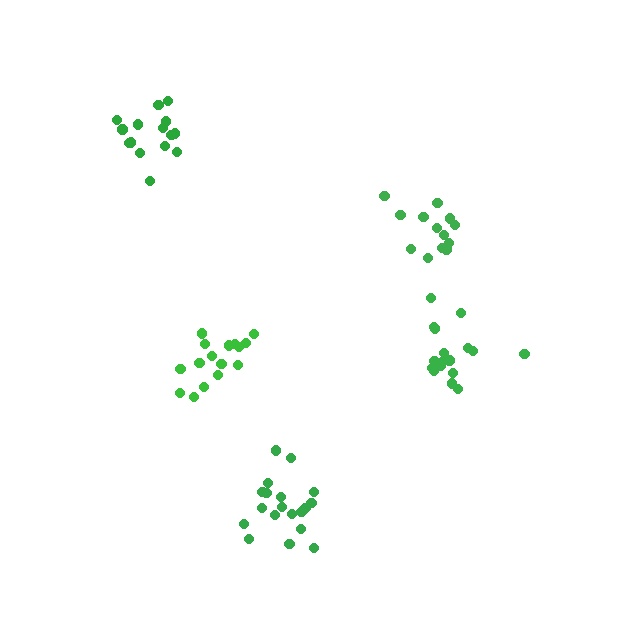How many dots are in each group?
Group 1: 19 dots, Group 2: 17 dots, Group 3: 16 dots, Group 4: 15 dots, Group 5: 13 dots (80 total).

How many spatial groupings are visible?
There are 5 spatial groupings.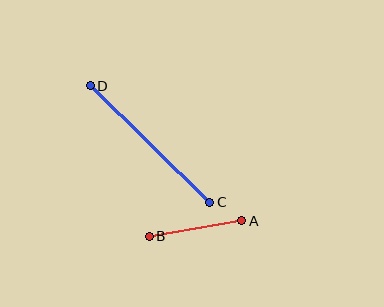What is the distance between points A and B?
The distance is approximately 94 pixels.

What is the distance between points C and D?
The distance is approximately 167 pixels.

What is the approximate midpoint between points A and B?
The midpoint is at approximately (196, 228) pixels.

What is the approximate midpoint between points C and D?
The midpoint is at approximately (150, 144) pixels.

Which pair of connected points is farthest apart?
Points C and D are farthest apart.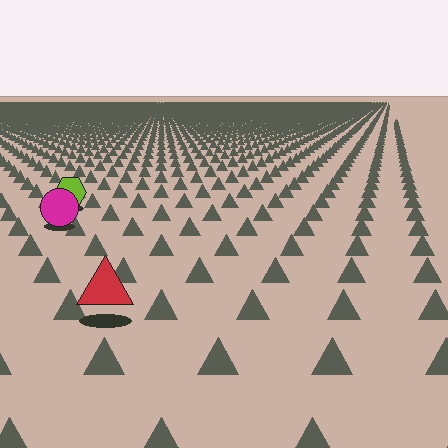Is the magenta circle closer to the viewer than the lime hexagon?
Yes. The magenta circle is closer — you can tell from the texture gradient: the ground texture is coarser near it.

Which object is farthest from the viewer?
The lime hexagon is farthest from the viewer. It appears smaller and the ground texture around it is denser.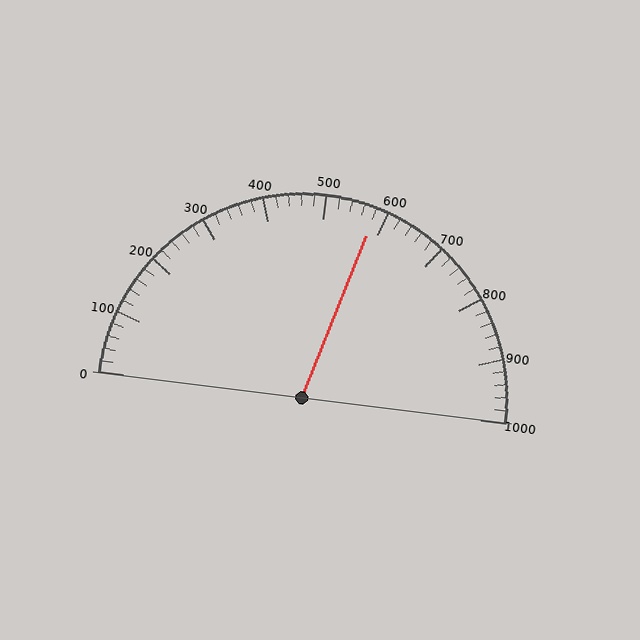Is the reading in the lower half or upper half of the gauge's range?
The reading is in the upper half of the range (0 to 1000).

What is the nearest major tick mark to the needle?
The nearest major tick mark is 600.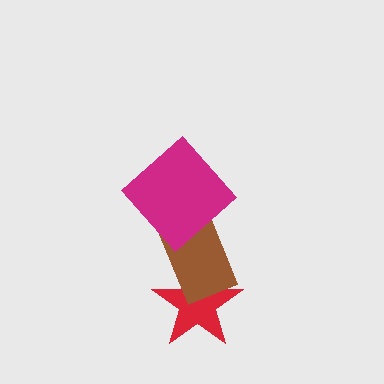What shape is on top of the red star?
The brown rectangle is on top of the red star.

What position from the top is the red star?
The red star is 3rd from the top.